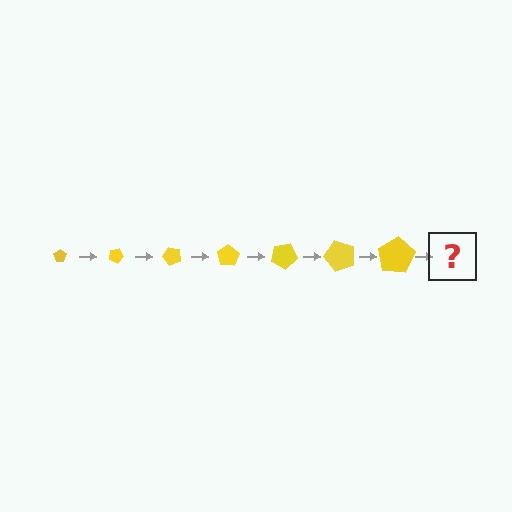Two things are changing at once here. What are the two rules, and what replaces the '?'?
The two rules are that the pentagon grows larger each step and it rotates 25 degrees each step. The '?' should be a pentagon, larger than the previous one and rotated 175 degrees from the start.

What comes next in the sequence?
The next element should be a pentagon, larger than the previous one and rotated 175 degrees from the start.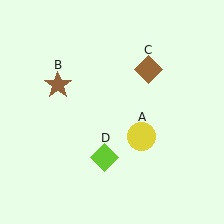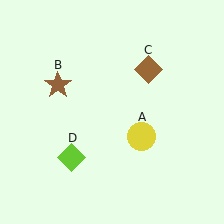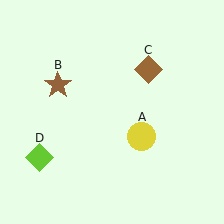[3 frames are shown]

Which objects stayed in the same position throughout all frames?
Yellow circle (object A) and brown star (object B) and brown diamond (object C) remained stationary.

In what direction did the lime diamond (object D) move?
The lime diamond (object D) moved left.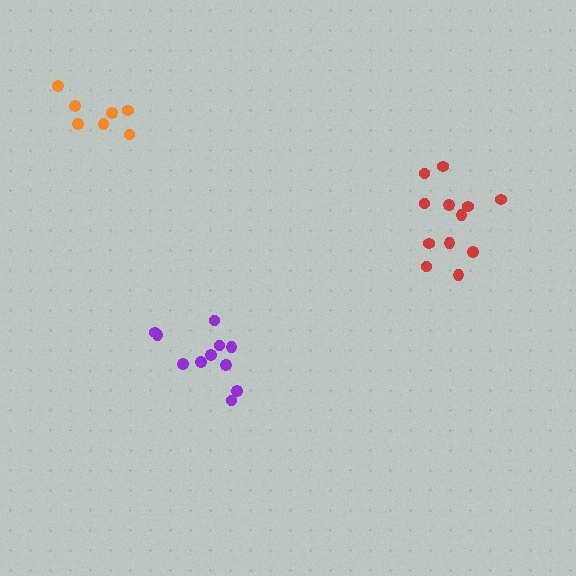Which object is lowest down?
The purple cluster is bottommost.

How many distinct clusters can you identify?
There are 3 distinct clusters.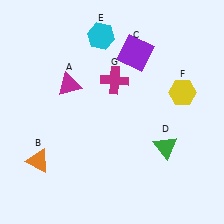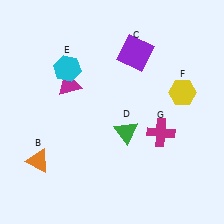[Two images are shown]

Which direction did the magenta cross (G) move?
The magenta cross (G) moved down.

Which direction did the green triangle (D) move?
The green triangle (D) moved left.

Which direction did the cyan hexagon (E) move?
The cyan hexagon (E) moved left.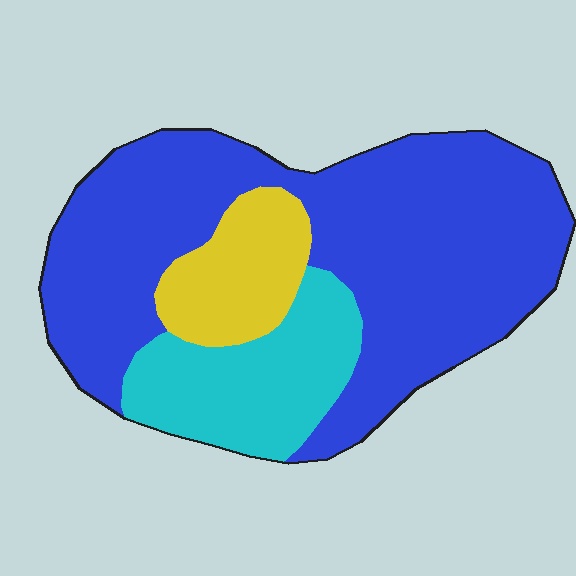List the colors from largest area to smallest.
From largest to smallest: blue, cyan, yellow.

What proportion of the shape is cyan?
Cyan takes up about one fifth (1/5) of the shape.